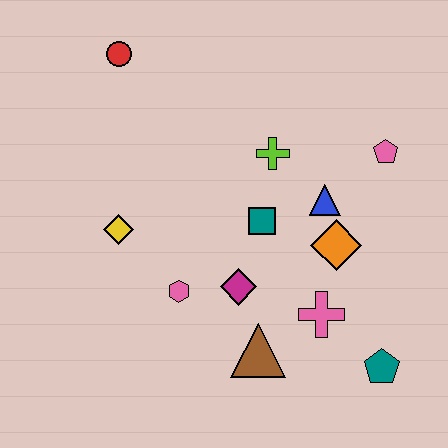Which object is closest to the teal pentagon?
The pink cross is closest to the teal pentagon.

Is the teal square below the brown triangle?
No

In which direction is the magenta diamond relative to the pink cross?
The magenta diamond is to the left of the pink cross.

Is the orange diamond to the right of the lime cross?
Yes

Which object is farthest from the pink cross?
The red circle is farthest from the pink cross.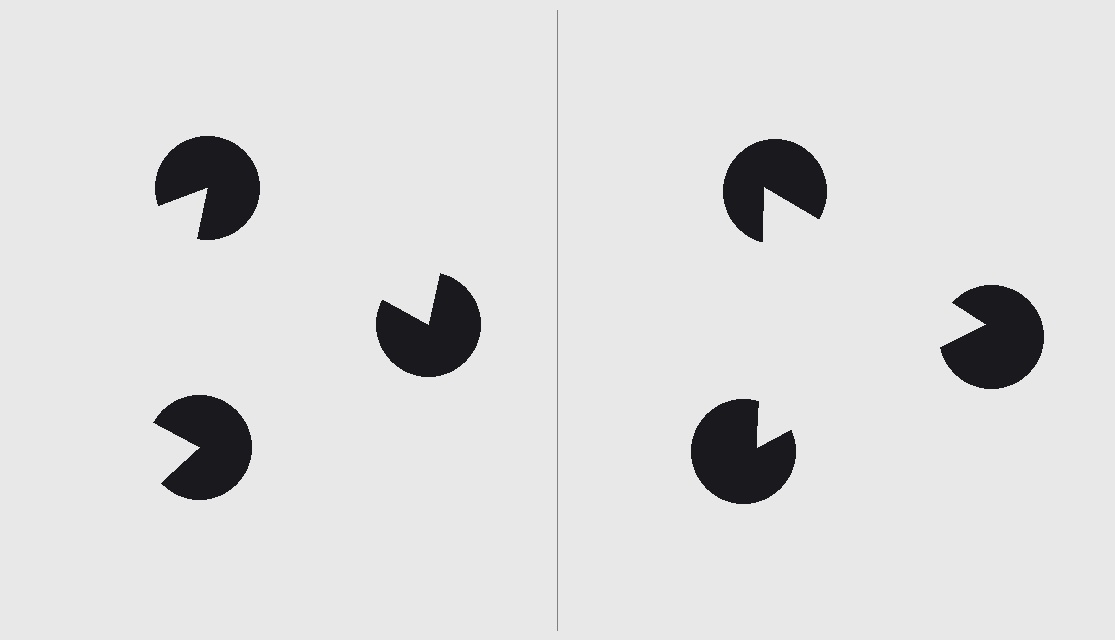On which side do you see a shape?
An illusory triangle appears on the right side. On the left side the wedge cuts are rotated, so no coherent shape forms.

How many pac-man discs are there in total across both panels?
6 — 3 on each side.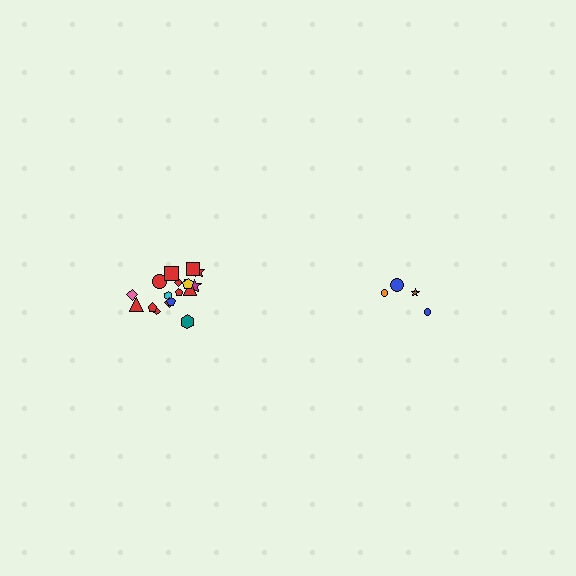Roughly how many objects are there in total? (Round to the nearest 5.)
Roughly 20 objects in total.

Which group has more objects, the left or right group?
The left group.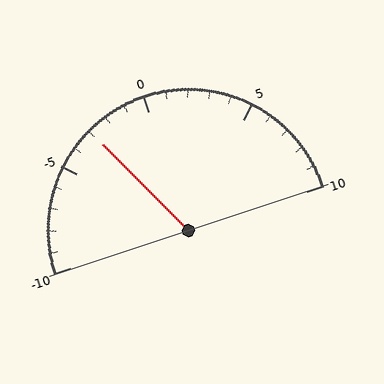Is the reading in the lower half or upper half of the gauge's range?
The reading is in the lower half of the range (-10 to 10).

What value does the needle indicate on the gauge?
The needle indicates approximately -3.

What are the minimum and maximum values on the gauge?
The gauge ranges from -10 to 10.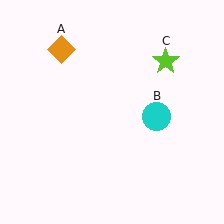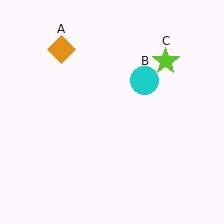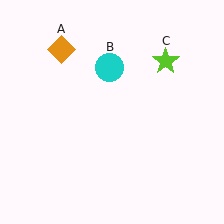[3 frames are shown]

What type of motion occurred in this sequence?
The cyan circle (object B) rotated counterclockwise around the center of the scene.